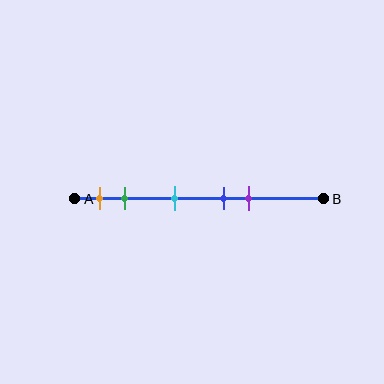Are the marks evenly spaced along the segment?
No, the marks are not evenly spaced.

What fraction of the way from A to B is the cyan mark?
The cyan mark is approximately 40% (0.4) of the way from A to B.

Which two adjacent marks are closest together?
The blue and purple marks are the closest adjacent pair.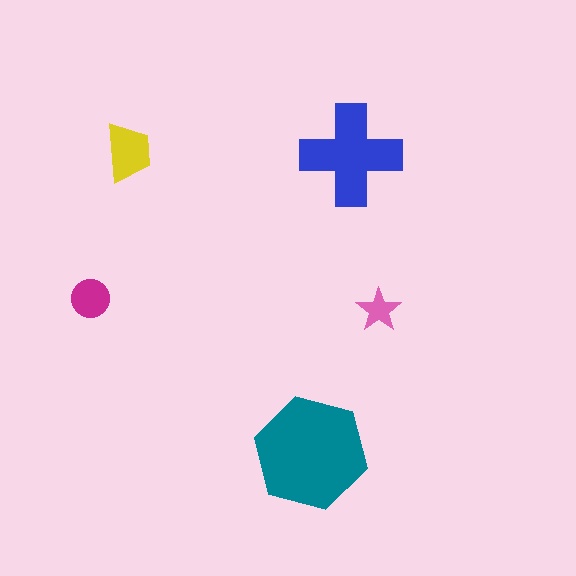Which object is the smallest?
The pink star.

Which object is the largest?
The teal hexagon.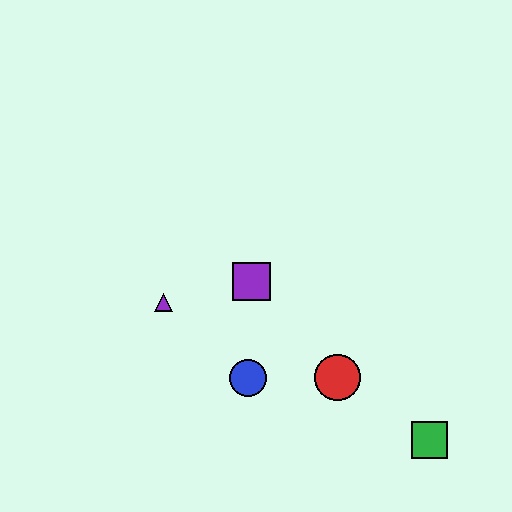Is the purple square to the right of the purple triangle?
Yes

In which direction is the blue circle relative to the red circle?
The blue circle is to the left of the red circle.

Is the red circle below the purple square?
Yes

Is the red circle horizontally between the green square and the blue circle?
Yes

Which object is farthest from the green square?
The purple triangle is farthest from the green square.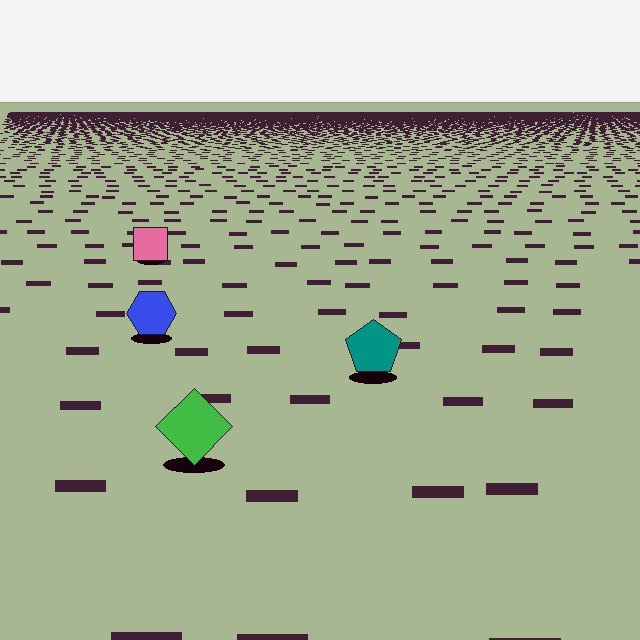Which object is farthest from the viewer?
The pink square is farthest from the viewer. It appears smaller and the ground texture around it is denser.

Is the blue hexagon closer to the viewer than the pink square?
Yes. The blue hexagon is closer — you can tell from the texture gradient: the ground texture is coarser near it.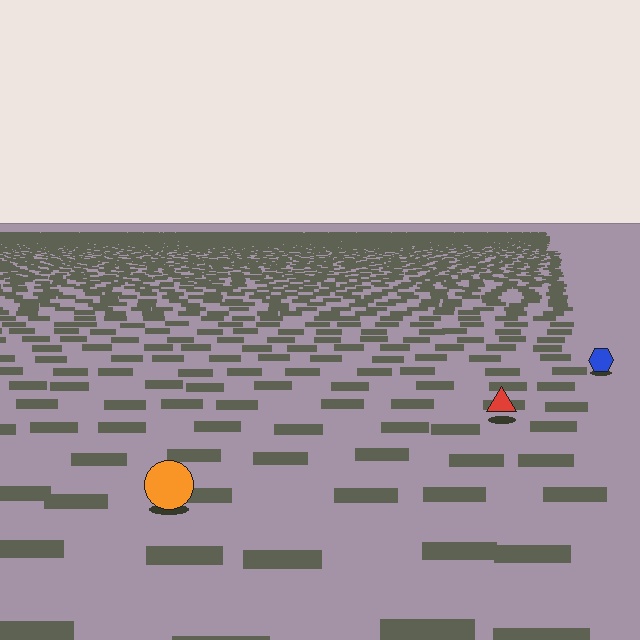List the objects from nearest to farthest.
From nearest to farthest: the orange circle, the red triangle, the blue hexagon.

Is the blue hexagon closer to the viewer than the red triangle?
No. The red triangle is closer — you can tell from the texture gradient: the ground texture is coarser near it.